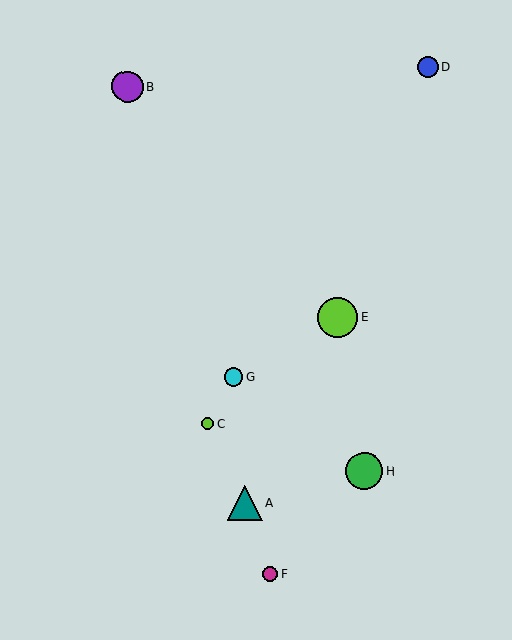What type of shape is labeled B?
Shape B is a purple circle.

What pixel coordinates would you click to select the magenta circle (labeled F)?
Click at (270, 574) to select the magenta circle F.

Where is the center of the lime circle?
The center of the lime circle is at (207, 423).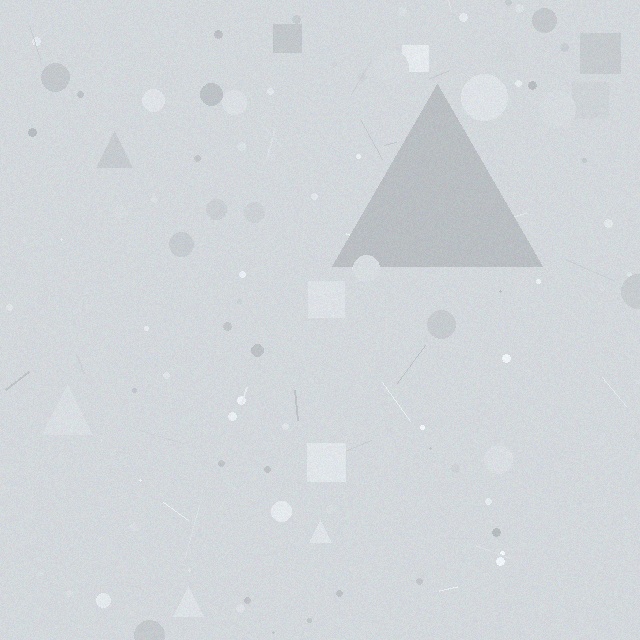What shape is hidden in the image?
A triangle is hidden in the image.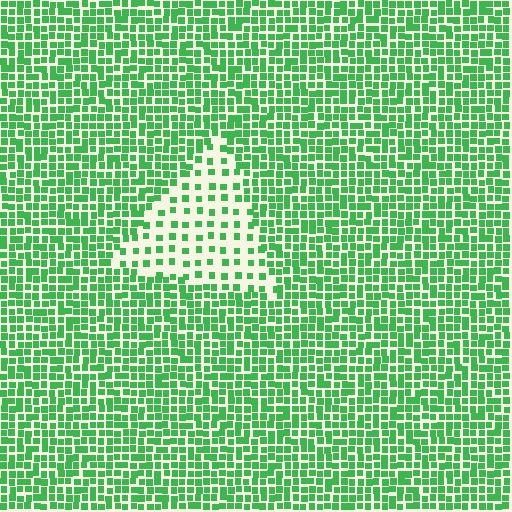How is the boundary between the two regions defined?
The boundary is defined by a change in element density (approximately 2.5x ratio). All elements are the same color, size, and shape.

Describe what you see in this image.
The image contains small green elements arranged at two different densities. A triangle-shaped region is visible where the elements are less densely packed than the surrounding area.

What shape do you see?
I see a triangle.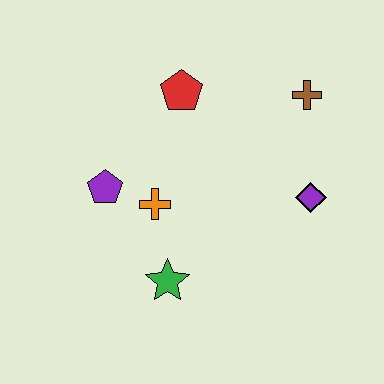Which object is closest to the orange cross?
The purple pentagon is closest to the orange cross.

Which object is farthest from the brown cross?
The green star is farthest from the brown cross.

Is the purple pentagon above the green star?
Yes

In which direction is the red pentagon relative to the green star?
The red pentagon is above the green star.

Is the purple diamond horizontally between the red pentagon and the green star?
No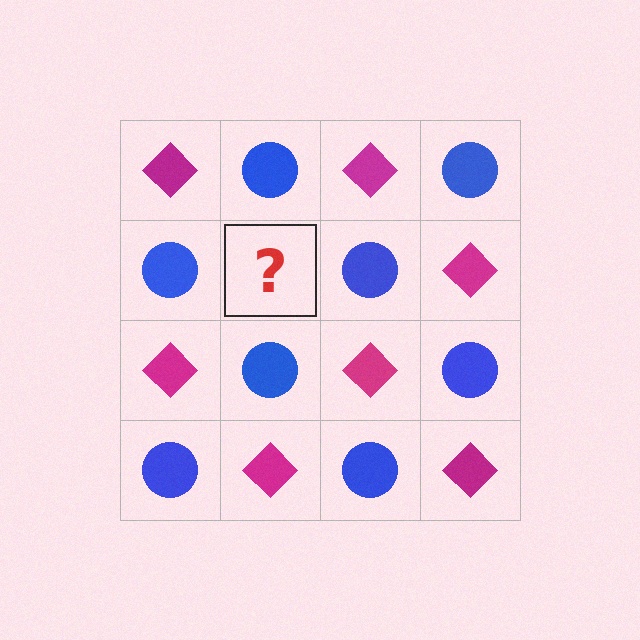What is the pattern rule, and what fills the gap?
The rule is that it alternates magenta diamond and blue circle in a checkerboard pattern. The gap should be filled with a magenta diamond.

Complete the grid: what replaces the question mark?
The question mark should be replaced with a magenta diamond.